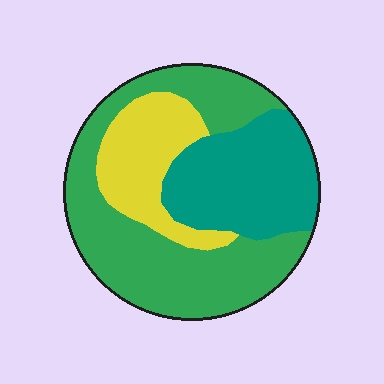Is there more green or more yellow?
Green.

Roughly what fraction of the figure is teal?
Teal covers around 30% of the figure.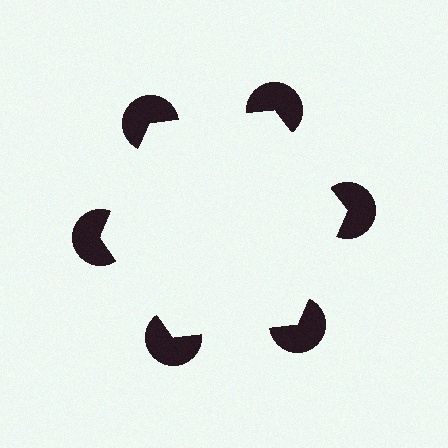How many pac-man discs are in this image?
There are 6 — one at each vertex of the illusory hexagon.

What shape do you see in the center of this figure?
An illusory hexagon — its edges are inferred from the aligned wedge cuts in the pac-man discs, not physically drawn.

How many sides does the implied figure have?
6 sides.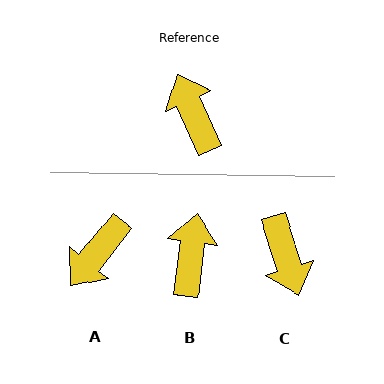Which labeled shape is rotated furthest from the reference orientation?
C, about 175 degrees away.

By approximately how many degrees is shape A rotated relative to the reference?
Approximately 118 degrees counter-clockwise.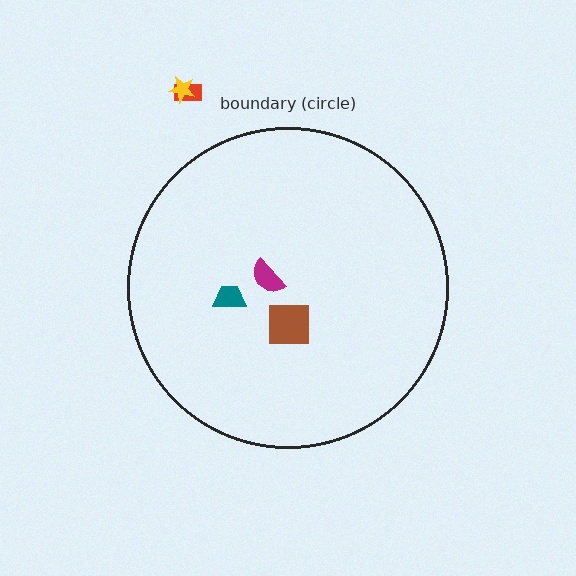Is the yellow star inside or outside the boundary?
Outside.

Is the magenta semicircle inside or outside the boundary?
Inside.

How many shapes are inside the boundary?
3 inside, 2 outside.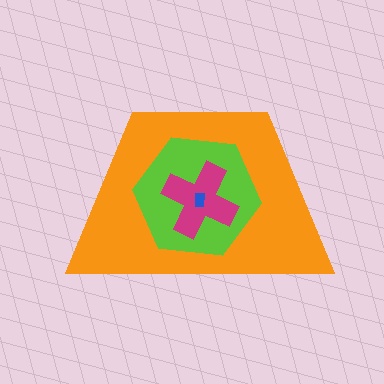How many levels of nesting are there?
4.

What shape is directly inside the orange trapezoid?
The lime hexagon.